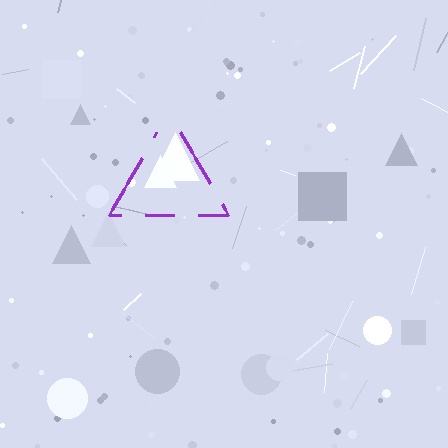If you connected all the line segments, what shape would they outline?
They would outline a triangle.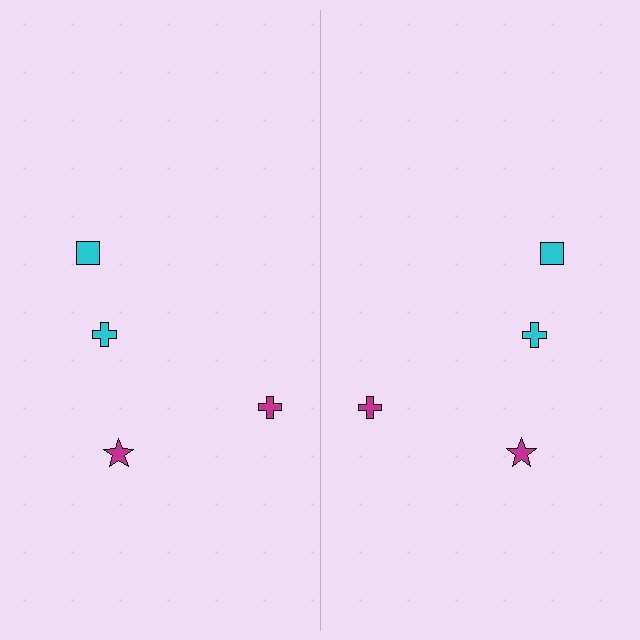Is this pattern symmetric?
Yes, this pattern has bilateral (reflection) symmetry.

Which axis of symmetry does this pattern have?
The pattern has a vertical axis of symmetry running through the center of the image.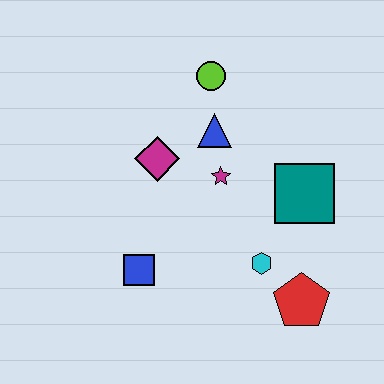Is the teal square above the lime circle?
No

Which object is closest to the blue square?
The magenta diamond is closest to the blue square.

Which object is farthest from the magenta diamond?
The red pentagon is farthest from the magenta diamond.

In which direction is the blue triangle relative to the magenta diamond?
The blue triangle is to the right of the magenta diamond.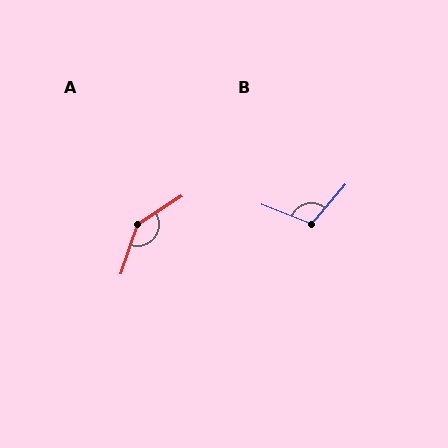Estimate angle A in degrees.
Approximately 141 degrees.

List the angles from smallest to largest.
B (109°), A (141°).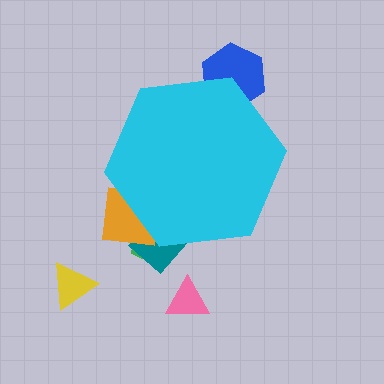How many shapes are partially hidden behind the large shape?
4 shapes are partially hidden.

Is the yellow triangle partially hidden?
No, the yellow triangle is fully visible.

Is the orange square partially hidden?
Yes, the orange square is partially hidden behind the cyan hexagon.